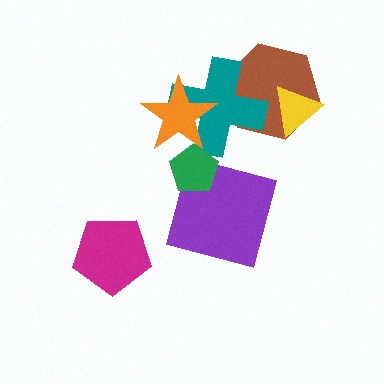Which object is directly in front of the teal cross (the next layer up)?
The orange star is directly in front of the teal cross.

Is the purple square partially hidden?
Yes, it is partially covered by another shape.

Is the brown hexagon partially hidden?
Yes, it is partially covered by another shape.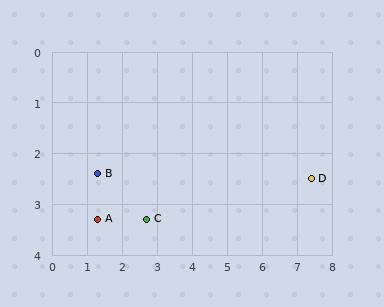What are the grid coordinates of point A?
Point A is at approximately (1.3, 3.3).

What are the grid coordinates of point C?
Point C is at approximately (2.7, 3.3).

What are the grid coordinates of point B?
Point B is at approximately (1.3, 2.4).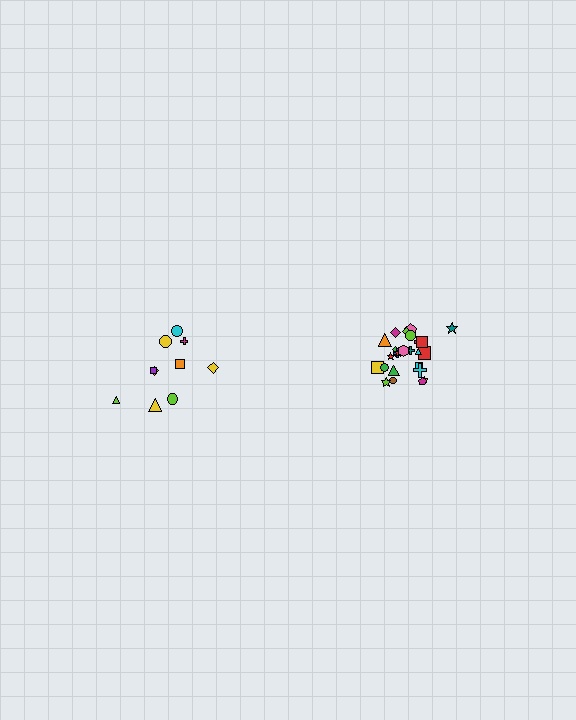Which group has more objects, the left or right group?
The right group.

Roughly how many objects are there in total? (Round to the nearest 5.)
Roughly 35 objects in total.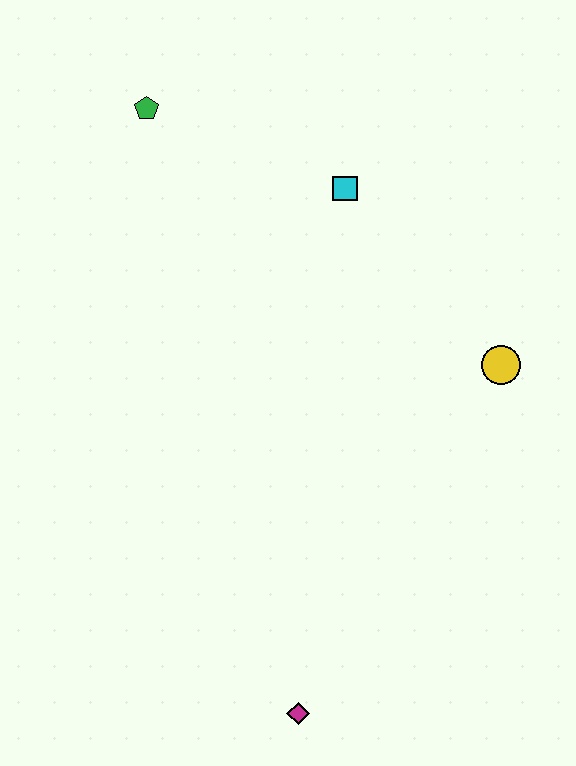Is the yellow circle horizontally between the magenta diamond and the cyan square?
No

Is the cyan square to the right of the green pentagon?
Yes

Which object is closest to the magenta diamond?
The yellow circle is closest to the magenta diamond.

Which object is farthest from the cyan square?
The magenta diamond is farthest from the cyan square.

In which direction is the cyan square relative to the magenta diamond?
The cyan square is above the magenta diamond.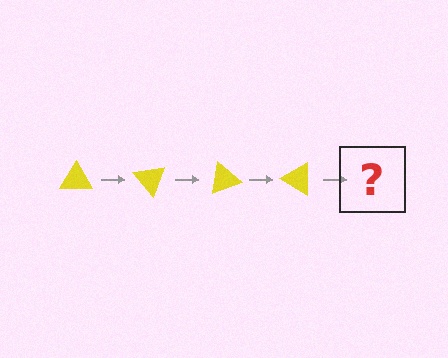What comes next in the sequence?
The next element should be a yellow triangle rotated 200 degrees.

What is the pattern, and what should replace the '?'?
The pattern is that the triangle rotates 50 degrees each step. The '?' should be a yellow triangle rotated 200 degrees.